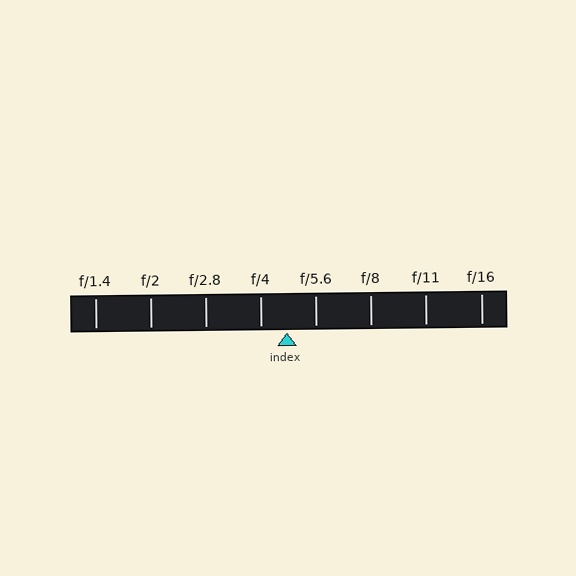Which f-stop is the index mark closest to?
The index mark is closest to f/4.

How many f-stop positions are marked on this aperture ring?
There are 8 f-stop positions marked.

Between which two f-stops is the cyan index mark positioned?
The index mark is between f/4 and f/5.6.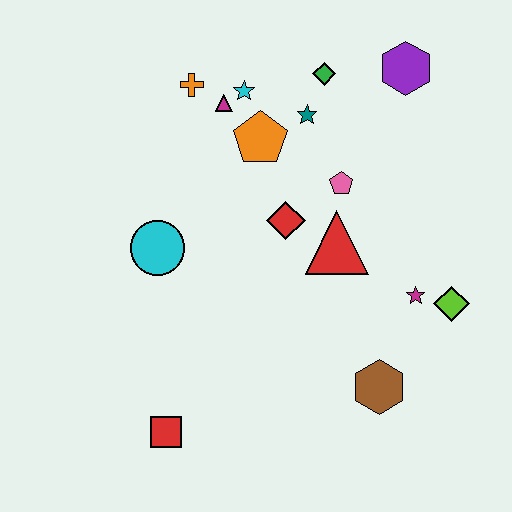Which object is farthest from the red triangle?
The red square is farthest from the red triangle.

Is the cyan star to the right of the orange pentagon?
No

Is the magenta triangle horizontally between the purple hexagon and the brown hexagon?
No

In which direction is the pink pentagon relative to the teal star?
The pink pentagon is below the teal star.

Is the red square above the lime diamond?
No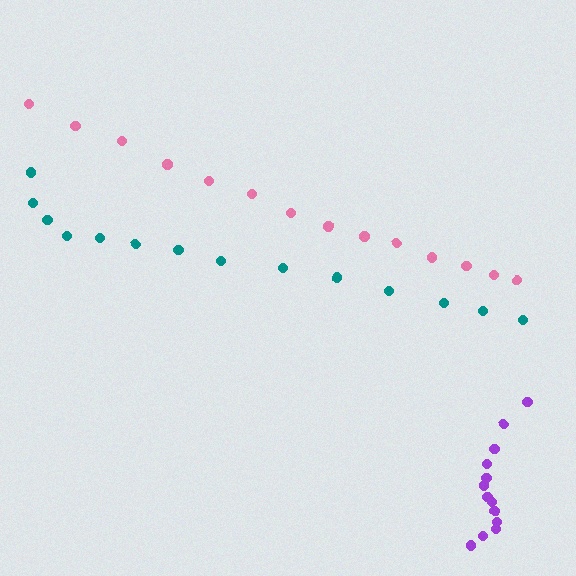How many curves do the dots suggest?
There are 3 distinct paths.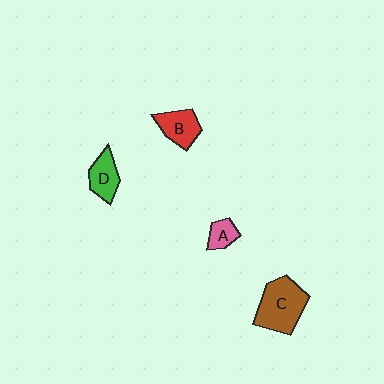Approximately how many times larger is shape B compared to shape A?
Approximately 1.6 times.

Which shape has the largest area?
Shape C (brown).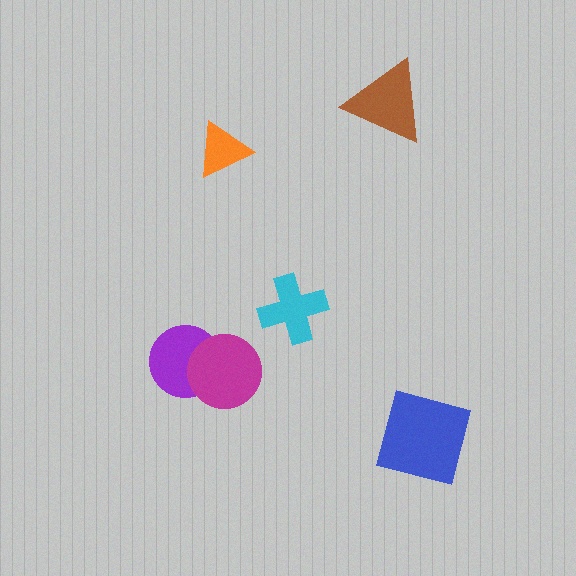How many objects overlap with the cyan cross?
0 objects overlap with the cyan cross.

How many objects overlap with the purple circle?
1 object overlaps with the purple circle.